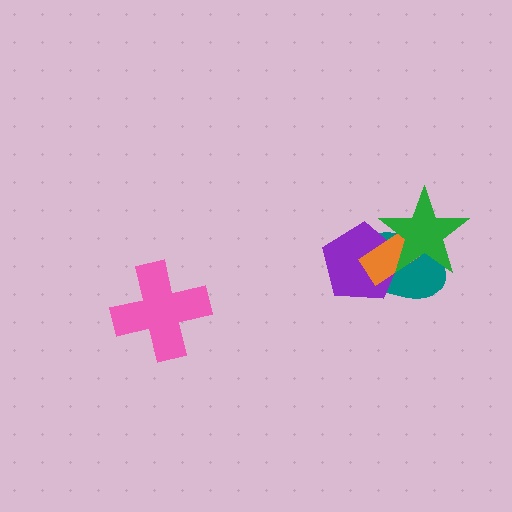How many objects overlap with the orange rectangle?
3 objects overlap with the orange rectangle.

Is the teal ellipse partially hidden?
Yes, it is partially covered by another shape.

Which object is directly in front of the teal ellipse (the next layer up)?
The purple pentagon is directly in front of the teal ellipse.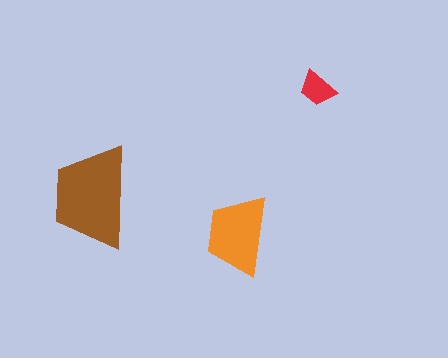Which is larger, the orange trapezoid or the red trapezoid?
The orange one.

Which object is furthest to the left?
The brown trapezoid is leftmost.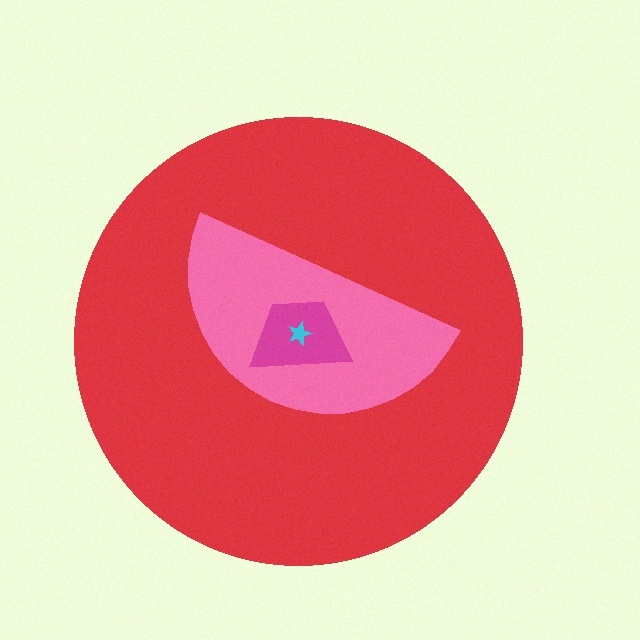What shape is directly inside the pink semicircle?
The magenta trapezoid.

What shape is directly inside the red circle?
The pink semicircle.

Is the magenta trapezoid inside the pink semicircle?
Yes.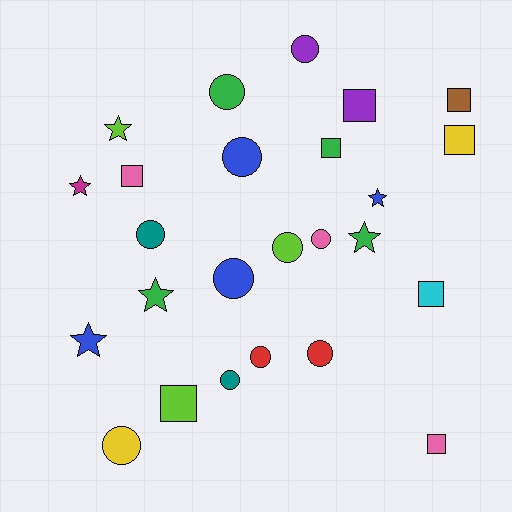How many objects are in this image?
There are 25 objects.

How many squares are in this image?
There are 8 squares.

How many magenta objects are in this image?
There is 1 magenta object.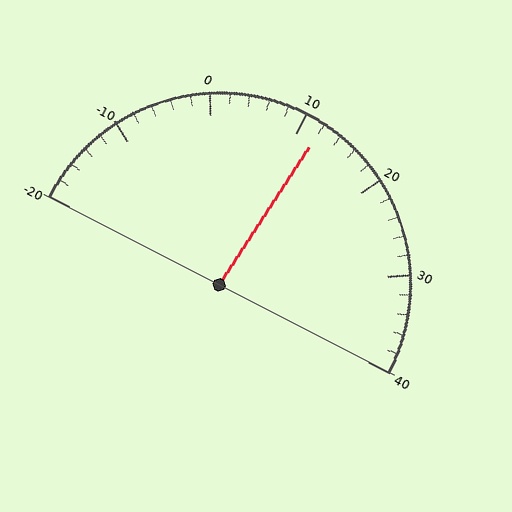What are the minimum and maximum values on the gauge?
The gauge ranges from -20 to 40.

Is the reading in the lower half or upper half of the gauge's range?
The reading is in the upper half of the range (-20 to 40).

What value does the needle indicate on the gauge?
The needle indicates approximately 12.